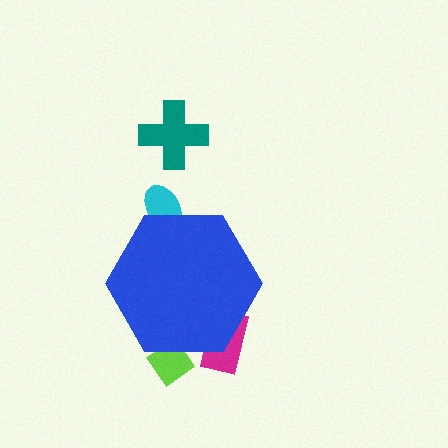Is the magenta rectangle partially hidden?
Yes, the magenta rectangle is partially hidden behind the blue hexagon.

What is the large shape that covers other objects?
A blue hexagon.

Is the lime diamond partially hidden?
Yes, the lime diamond is partially hidden behind the blue hexagon.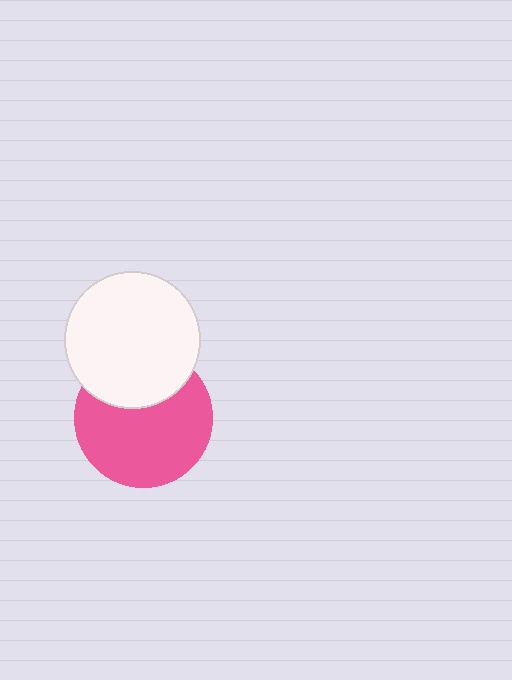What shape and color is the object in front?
The object in front is a white circle.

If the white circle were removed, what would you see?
You would see the complete pink circle.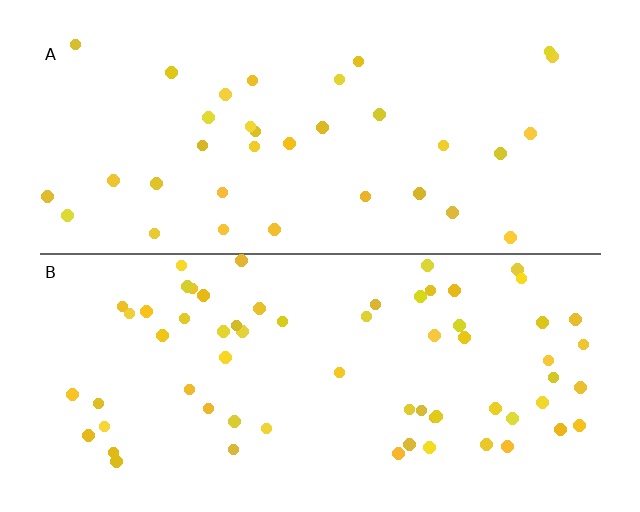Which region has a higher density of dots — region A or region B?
B (the bottom).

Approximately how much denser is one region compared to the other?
Approximately 1.9× — region B over region A.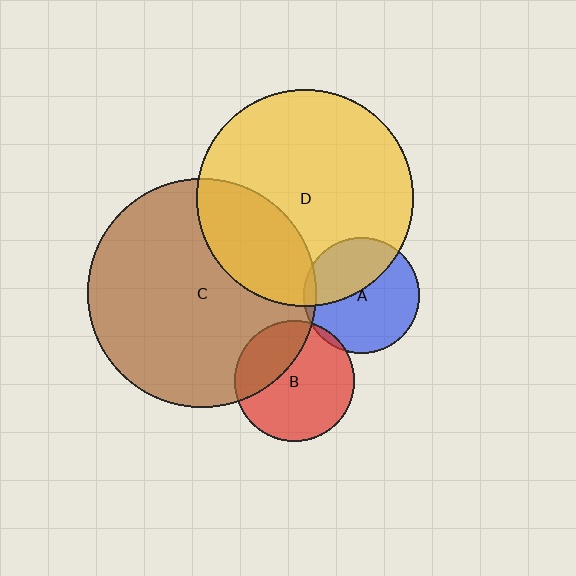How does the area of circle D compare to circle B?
Approximately 3.2 times.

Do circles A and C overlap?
Yes.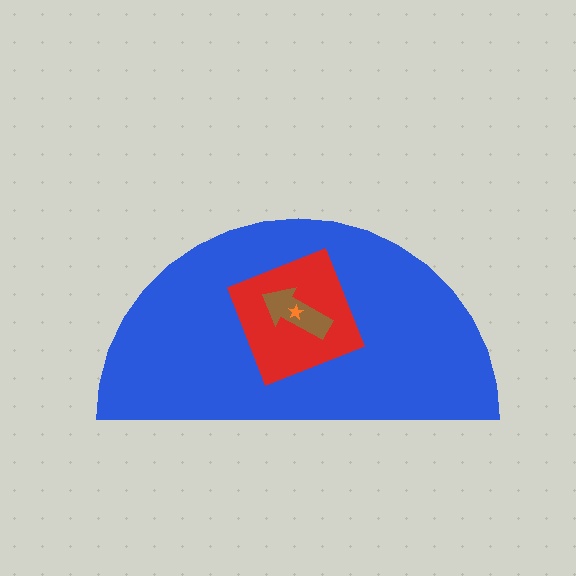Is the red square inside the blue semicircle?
Yes.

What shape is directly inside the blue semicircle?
The red square.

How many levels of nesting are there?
4.